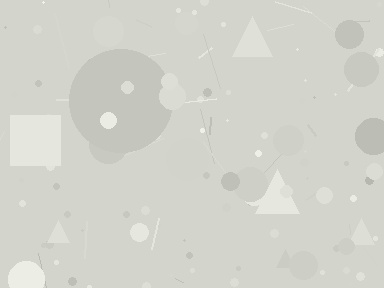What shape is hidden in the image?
A circle is hidden in the image.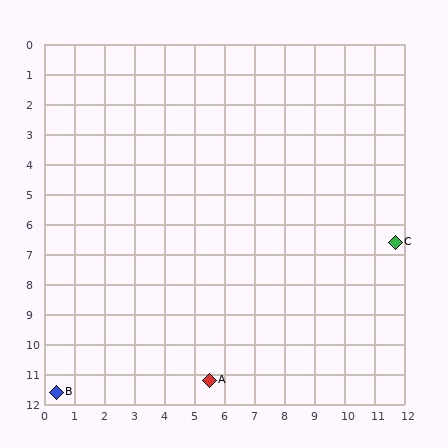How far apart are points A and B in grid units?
Points A and B are about 5.1 grid units apart.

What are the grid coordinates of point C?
Point C is at approximately (11.7, 6.6).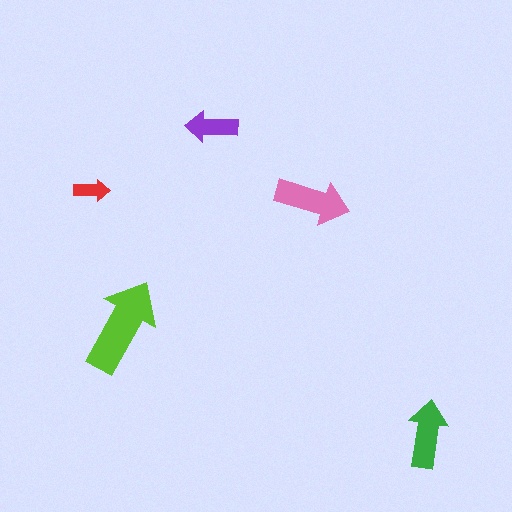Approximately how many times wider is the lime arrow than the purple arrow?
About 2 times wider.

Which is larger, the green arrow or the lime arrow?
The lime one.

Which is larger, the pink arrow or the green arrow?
The pink one.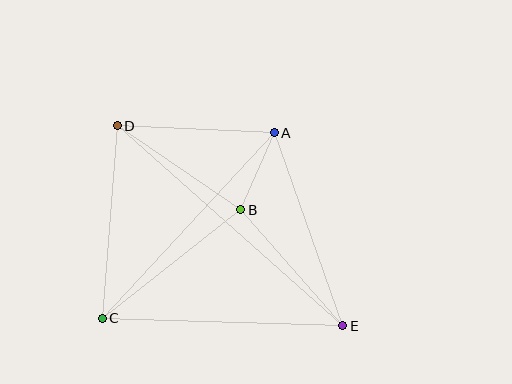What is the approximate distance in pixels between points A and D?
The distance between A and D is approximately 157 pixels.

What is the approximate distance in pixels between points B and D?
The distance between B and D is approximately 149 pixels.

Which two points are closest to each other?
Points A and B are closest to each other.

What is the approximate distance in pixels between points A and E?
The distance between A and E is approximately 205 pixels.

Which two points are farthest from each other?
Points D and E are farthest from each other.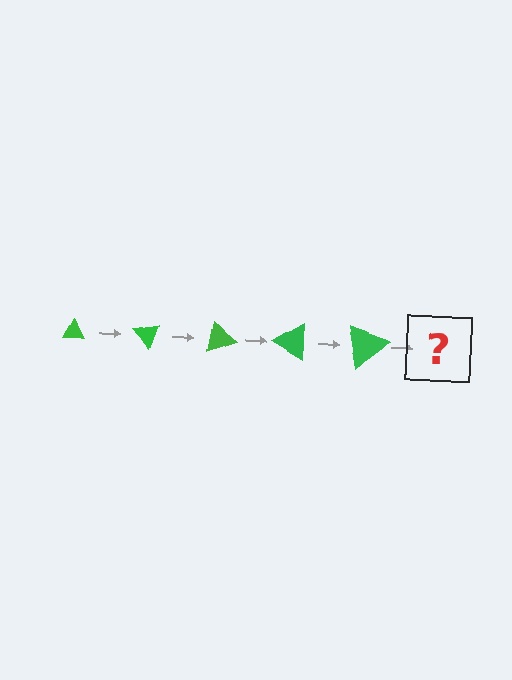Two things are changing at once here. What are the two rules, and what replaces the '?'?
The two rules are that the triangle grows larger each step and it rotates 50 degrees each step. The '?' should be a triangle, larger than the previous one and rotated 250 degrees from the start.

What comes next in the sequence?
The next element should be a triangle, larger than the previous one and rotated 250 degrees from the start.